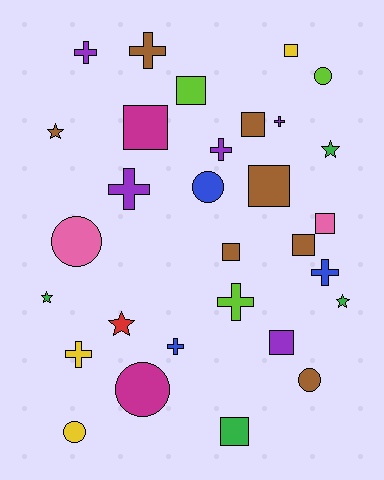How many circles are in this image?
There are 6 circles.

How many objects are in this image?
There are 30 objects.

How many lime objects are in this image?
There are 3 lime objects.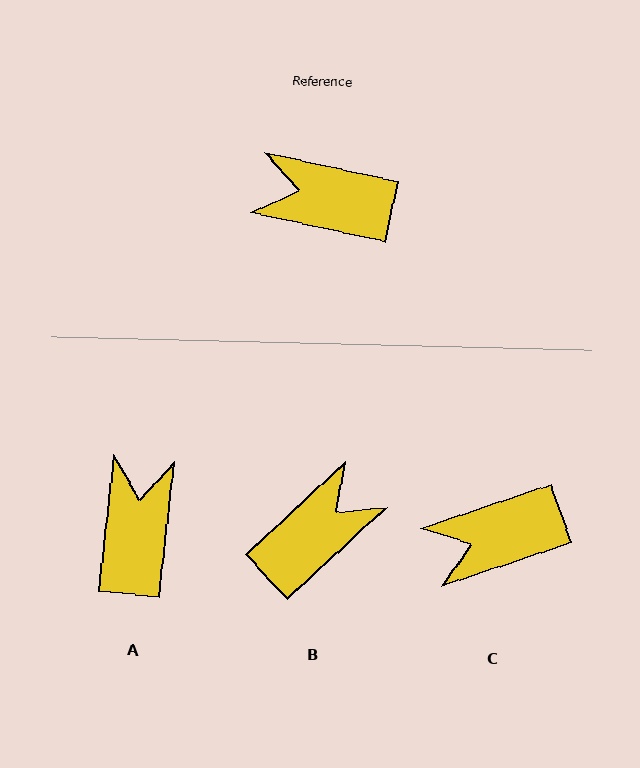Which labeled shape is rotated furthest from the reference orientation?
B, about 125 degrees away.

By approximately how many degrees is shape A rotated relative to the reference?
Approximately 84 degrees clockwise.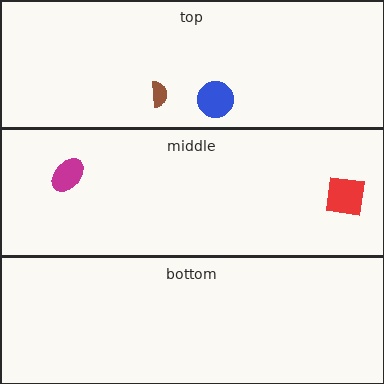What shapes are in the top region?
The brown semicircle, the blue circle.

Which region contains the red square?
The middle region.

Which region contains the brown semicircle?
The top region.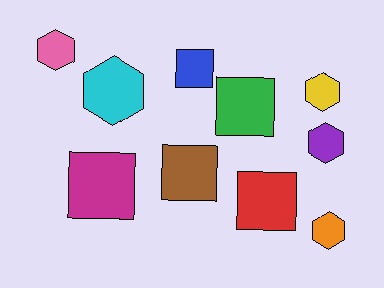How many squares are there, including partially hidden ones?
There are 5 squares.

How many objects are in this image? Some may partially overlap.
There are 10 objects.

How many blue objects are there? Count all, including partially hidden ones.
There is 1 blue object.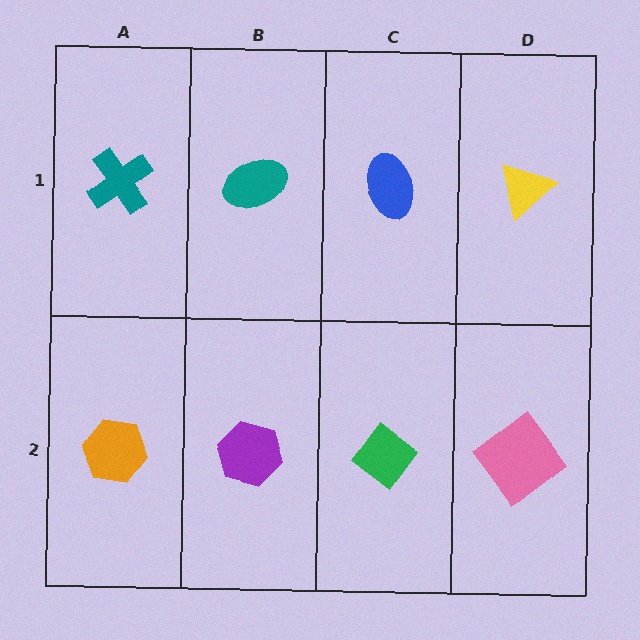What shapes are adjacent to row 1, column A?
An orange hexagon (row 2, column A), a teal ellipse (row 1, column B).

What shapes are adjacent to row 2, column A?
A teal cross (row 1, column A), a purple hexagon (row 2, column B).